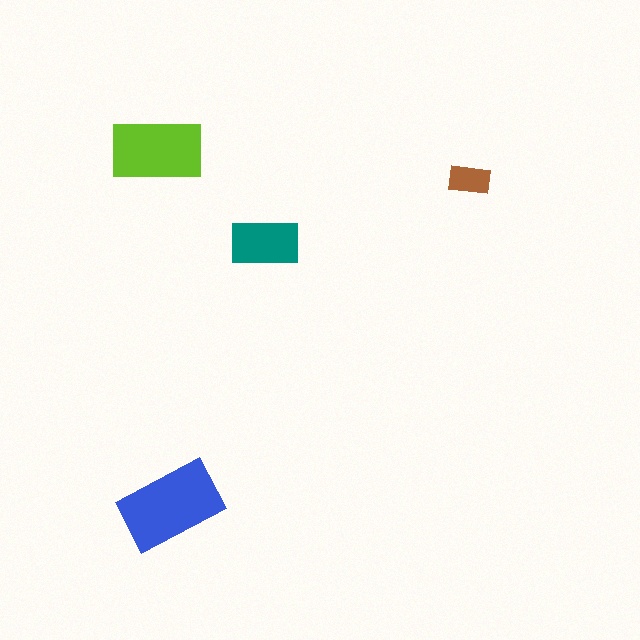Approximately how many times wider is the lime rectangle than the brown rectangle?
About 2 times wider.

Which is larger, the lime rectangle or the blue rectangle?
The blue one.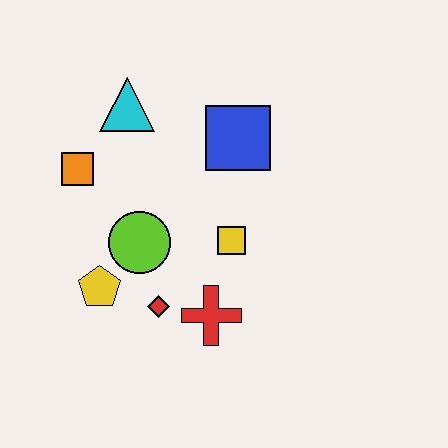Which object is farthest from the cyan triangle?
The red cross is farthest from the cyan triangle.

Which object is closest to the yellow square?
The red cross is closest to the yellow square.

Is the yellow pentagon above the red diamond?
Yes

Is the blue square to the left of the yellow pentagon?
No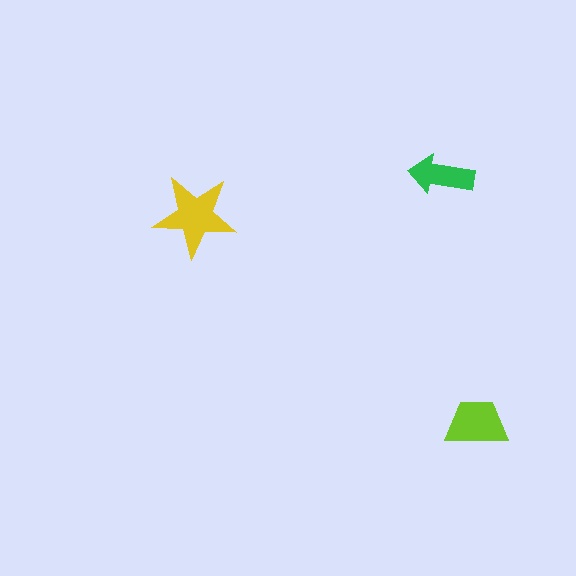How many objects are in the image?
There are 3 objects in the image.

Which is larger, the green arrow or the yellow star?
The yellow star.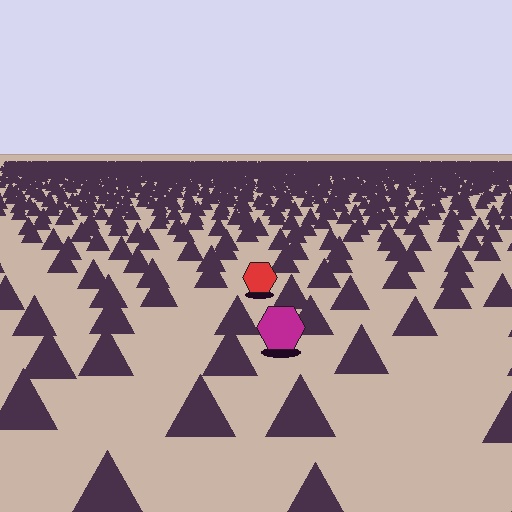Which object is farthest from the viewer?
The red hexagon is farthest from the viewer. It appears smaller and the ground texture around it is denser.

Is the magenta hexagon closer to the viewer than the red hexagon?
Yes. The magenta hexagon is closer — you can tell from the texture gradient: the ground texture is coarser near it.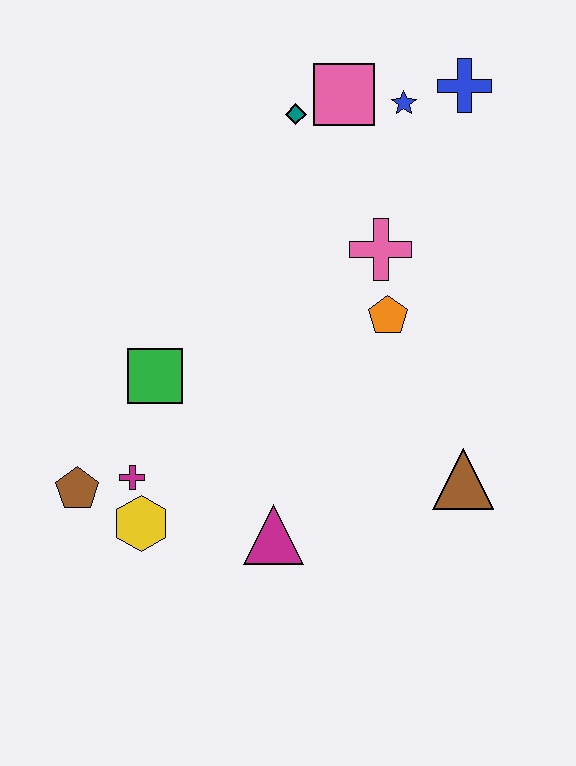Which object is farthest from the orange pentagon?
The brown pentagon is farthest from the orange pentagon.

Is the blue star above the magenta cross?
Yes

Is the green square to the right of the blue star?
No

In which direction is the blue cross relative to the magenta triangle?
The blue cross is above the magenta triangle.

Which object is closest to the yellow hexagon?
The magenta cross is closest to the yellow hexagon.